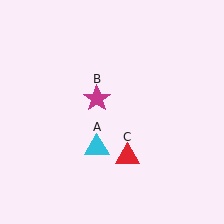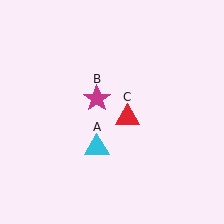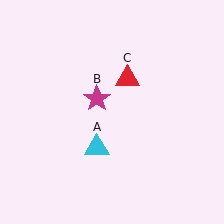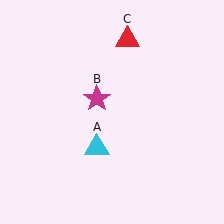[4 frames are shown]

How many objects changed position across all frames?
1 object changed position: red triangle (object C).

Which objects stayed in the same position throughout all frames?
Cyan triangle (object A) and magenta star (object B) remained stationary.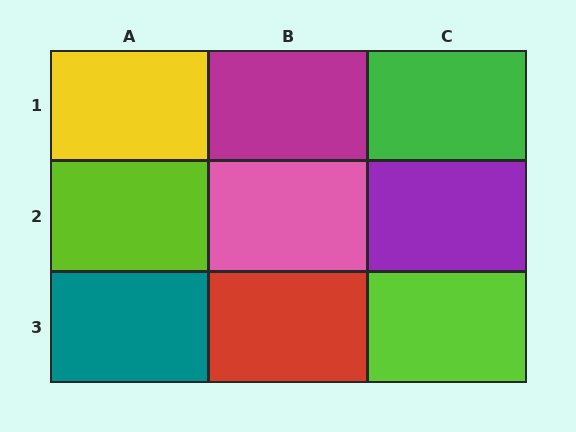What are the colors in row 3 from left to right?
Teal, red, lime.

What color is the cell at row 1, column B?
Magenta.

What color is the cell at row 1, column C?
Green.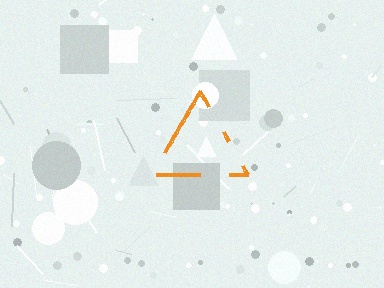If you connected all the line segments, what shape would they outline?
They would outline a triangle.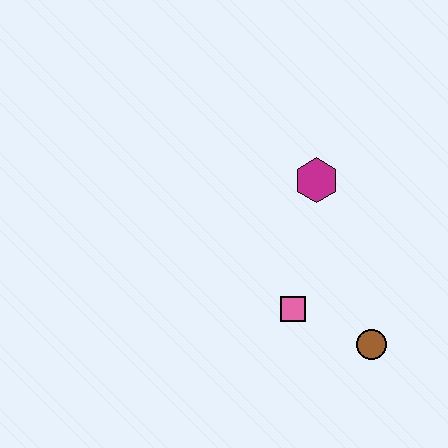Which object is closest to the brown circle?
The pink square is closest to the brown circle.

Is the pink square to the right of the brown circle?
No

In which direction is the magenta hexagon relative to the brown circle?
The magenta hexagon is above the brown circle.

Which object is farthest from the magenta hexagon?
The brown circle is farthest from the magenta hexagon.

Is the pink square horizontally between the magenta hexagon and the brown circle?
No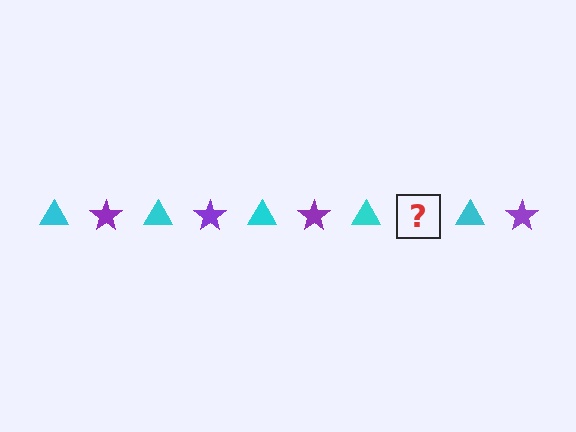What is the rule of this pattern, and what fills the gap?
The rule is that the pattern alternates between cyan triangle and purple star. The gap should be filled with a purple star.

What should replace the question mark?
The question mark should be replaced with a purple star.